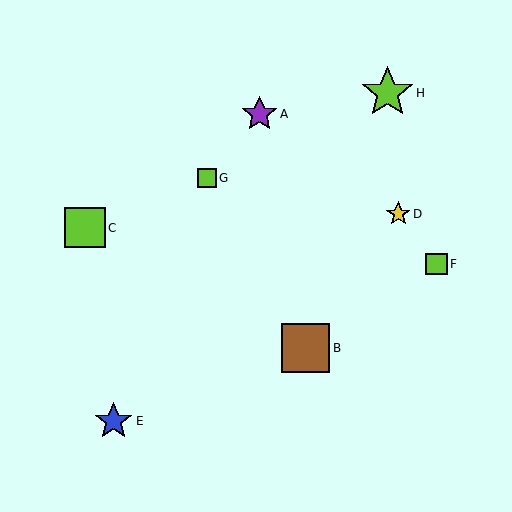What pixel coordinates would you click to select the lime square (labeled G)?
Click at (207, 178) to select the lime square G.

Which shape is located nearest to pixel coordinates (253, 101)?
The purple star (labeled A) at (259, 114) is nearest to that location.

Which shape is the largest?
The lime star (labeled H) is the largest.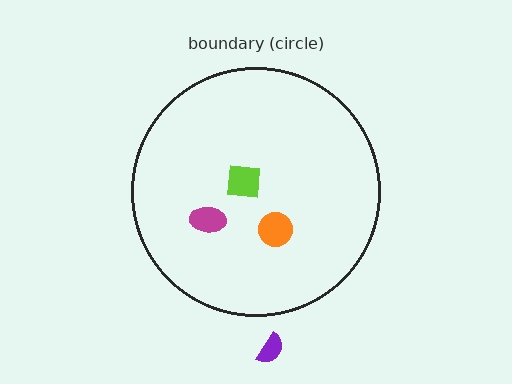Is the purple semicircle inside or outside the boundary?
Outside.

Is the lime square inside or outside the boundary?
Inside.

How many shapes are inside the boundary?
3 inside, 1 outside.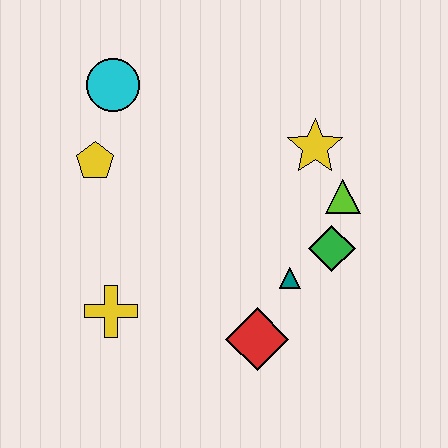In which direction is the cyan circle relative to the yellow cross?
The cyan circle is above the yellow cross.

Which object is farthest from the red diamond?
The cyan circle is farthest from the red diamond.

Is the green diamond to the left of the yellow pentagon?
No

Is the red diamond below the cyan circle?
Yes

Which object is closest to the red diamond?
The teal triangle is closest to the red diamond.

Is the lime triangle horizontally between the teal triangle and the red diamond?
No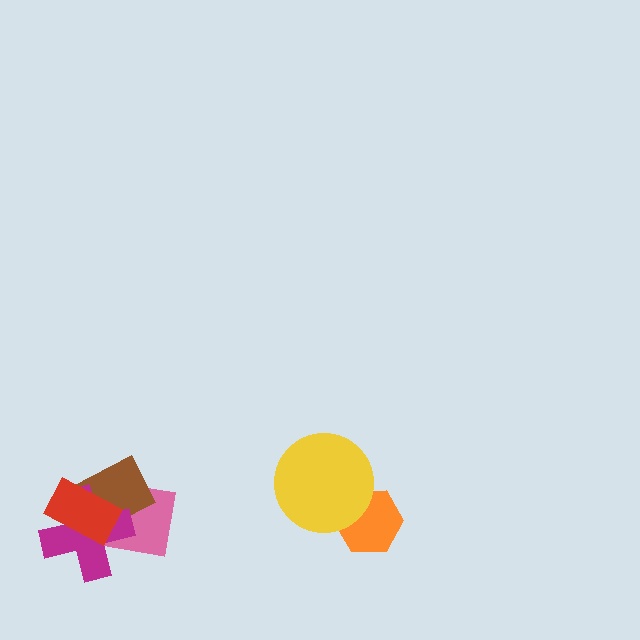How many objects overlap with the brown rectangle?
3 objects overlap with the brown rectangle.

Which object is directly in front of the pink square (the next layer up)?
The brown rectangle is directly in front of the pink square.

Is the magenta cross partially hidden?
Yes, it is partially covered by another shape.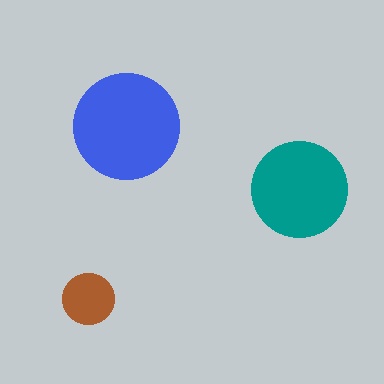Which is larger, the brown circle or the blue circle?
The blue one.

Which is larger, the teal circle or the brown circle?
The teal one.